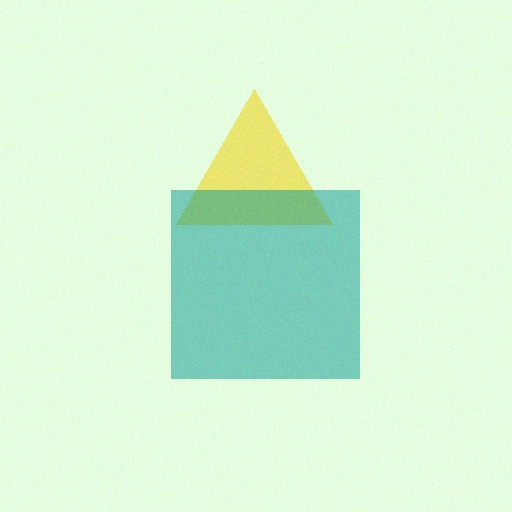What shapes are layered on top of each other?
The layered shapes are: a yellow triangle, a teal square.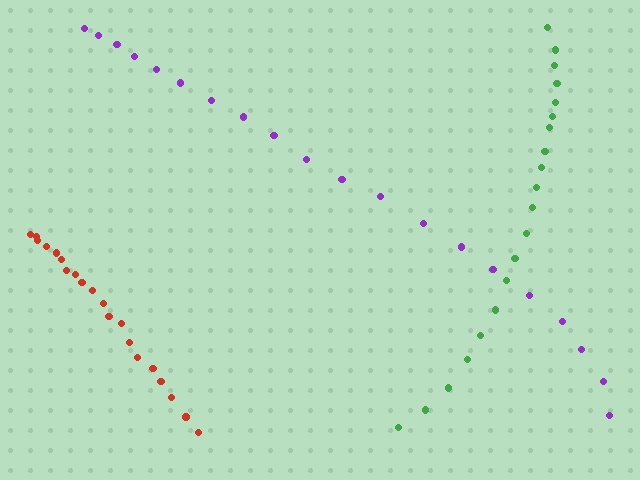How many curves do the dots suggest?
There are 3 distinct paths.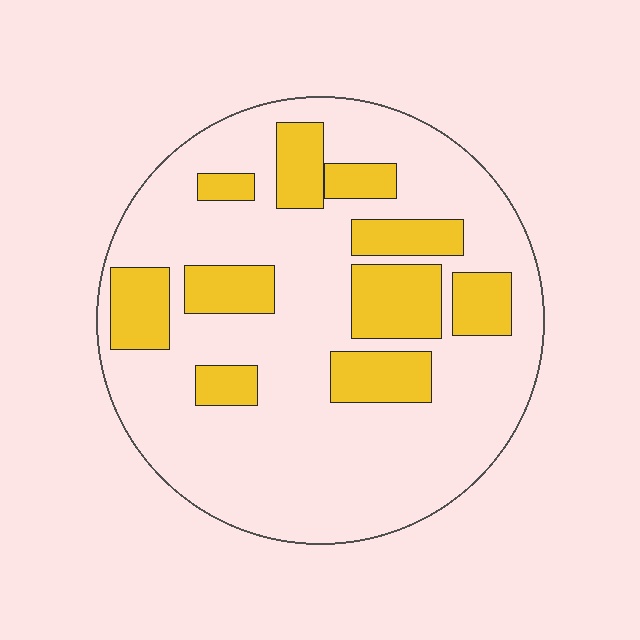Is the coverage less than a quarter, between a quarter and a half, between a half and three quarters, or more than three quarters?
Between a quarter and a half.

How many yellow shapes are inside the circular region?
10.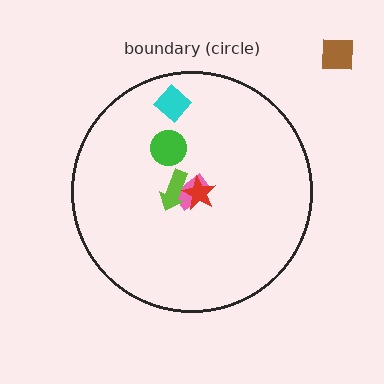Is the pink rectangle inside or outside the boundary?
Inside.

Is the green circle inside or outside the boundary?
Inside.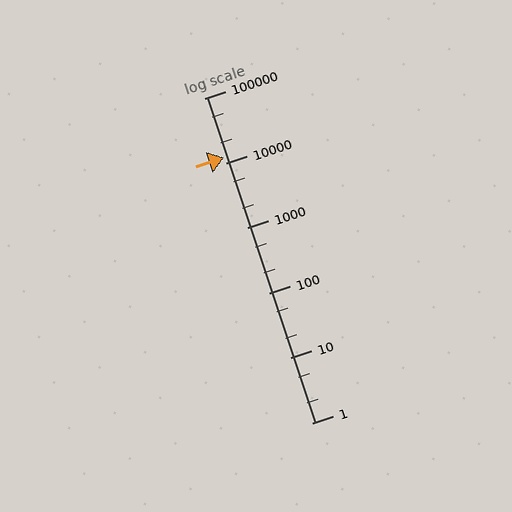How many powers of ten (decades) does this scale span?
The scale spans 5 decades, from 1 to 100000.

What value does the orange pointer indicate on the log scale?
The pointer indicates approximately 12000.